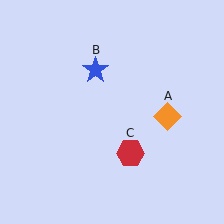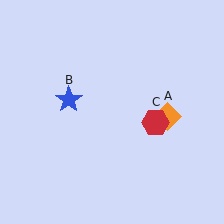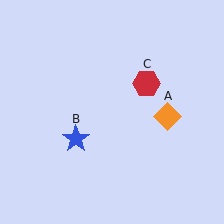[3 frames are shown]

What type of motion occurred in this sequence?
The blue star (object B), red hexagon (object C) rotated counterclockwise around the center of the scene.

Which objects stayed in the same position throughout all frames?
Orange diamond (object A) remained stationary.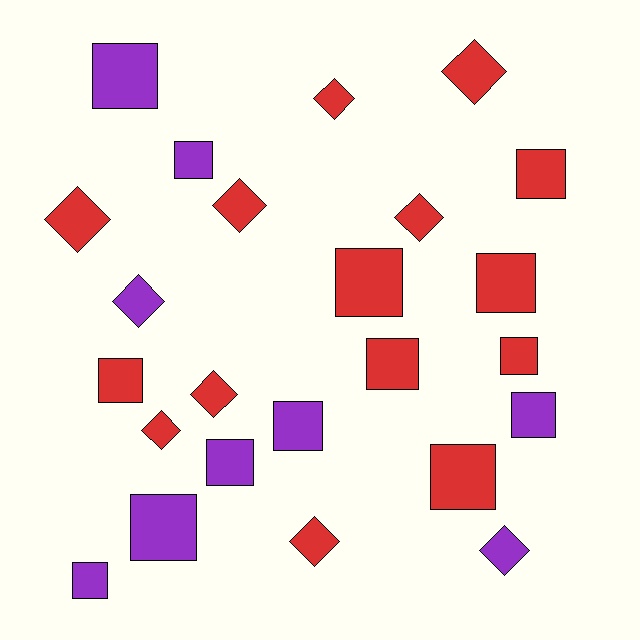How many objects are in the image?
There are 24 objects.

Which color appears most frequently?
Red, with 15 objects.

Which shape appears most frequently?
Square, with 14 objects.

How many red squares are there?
There are 7 red squares.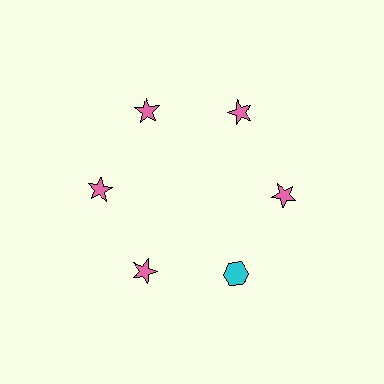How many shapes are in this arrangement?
There are 6 shapes arranged in a ring pattern.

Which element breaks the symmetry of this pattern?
The cyan hexagon at roughly the 5 o'clock position breaks the symmetry. All other shapes are pink stars.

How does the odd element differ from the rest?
It differs in both color (cyan instead of pink) and shape (hexagon instead of star).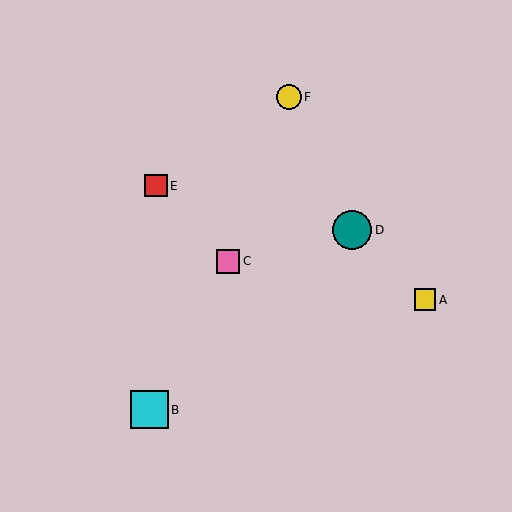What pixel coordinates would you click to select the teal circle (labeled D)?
Click at (352, 230) to select the teal circle D.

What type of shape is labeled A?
Shape A is a yellow square.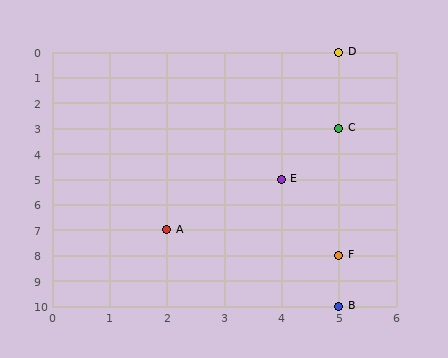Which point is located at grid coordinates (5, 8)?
Point F is at (5, 8).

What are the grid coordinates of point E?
Point E is at grid coordinates (4, 5).